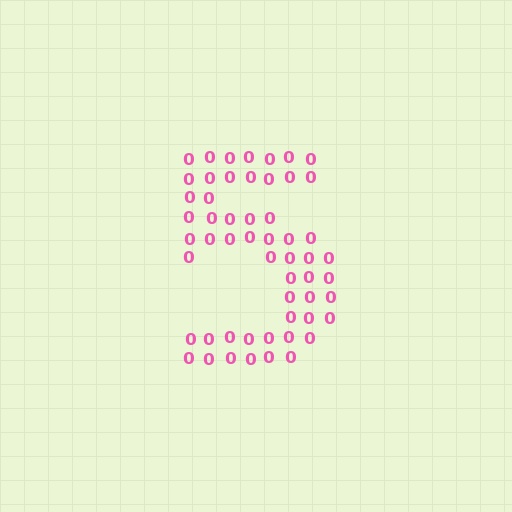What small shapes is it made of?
It is made of small digit 0's.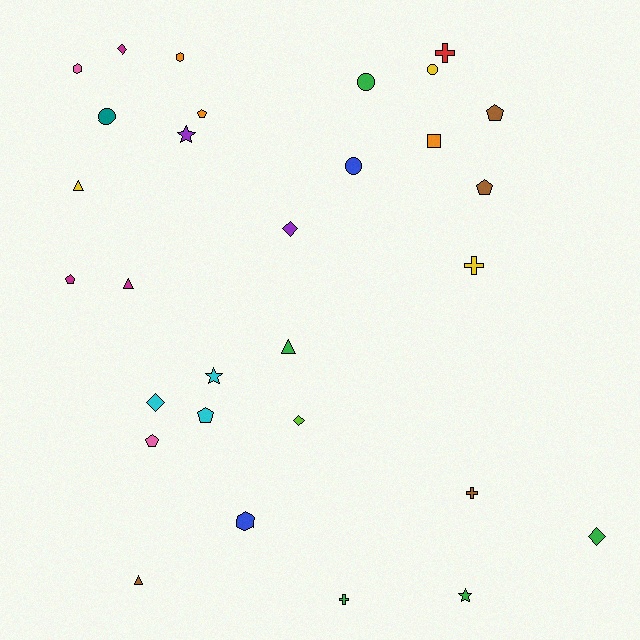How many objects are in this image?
There are 30 objects.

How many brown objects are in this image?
There are 4 brown objects.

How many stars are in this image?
There are 3 stars.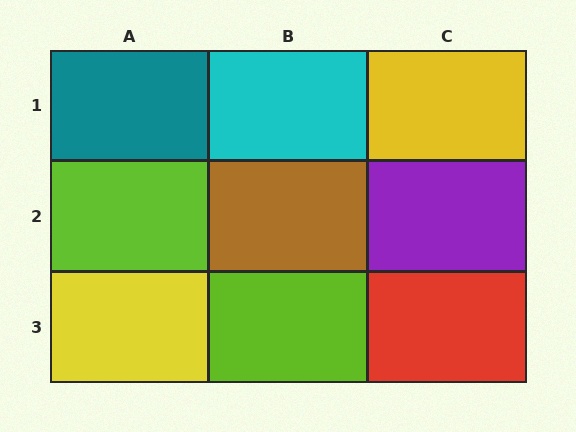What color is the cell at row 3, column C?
Red.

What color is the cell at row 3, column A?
Yellow.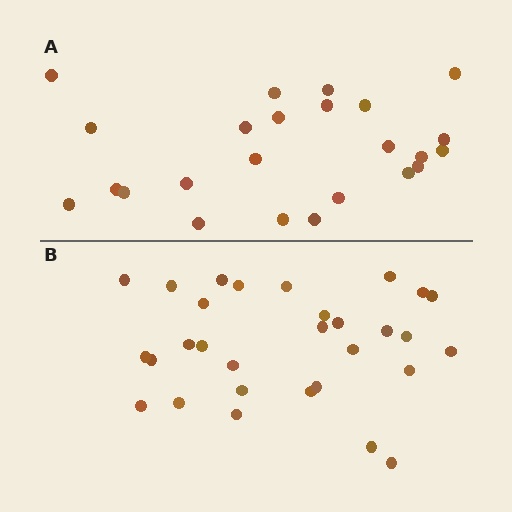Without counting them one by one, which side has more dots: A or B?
Region B (the bottom region) has more dots.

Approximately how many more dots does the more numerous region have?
Region B has about 6 more dots than region A.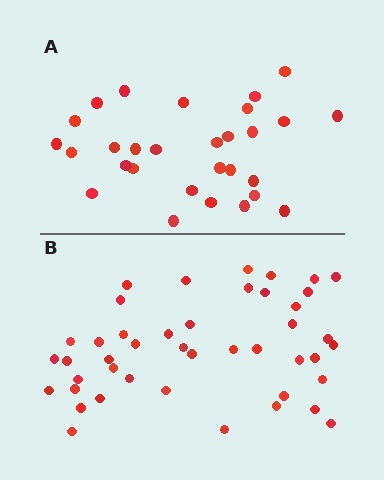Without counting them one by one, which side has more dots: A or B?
Region B (the bottom region) has more dots.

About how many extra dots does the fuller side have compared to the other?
Region B has approximately 15 more dots than region A.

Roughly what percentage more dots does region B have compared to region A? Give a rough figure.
About 50% more.